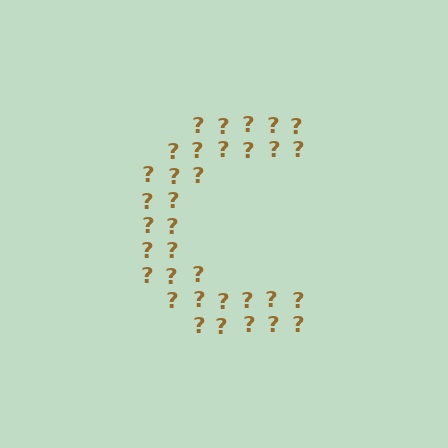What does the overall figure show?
The overall figure shows the letter C.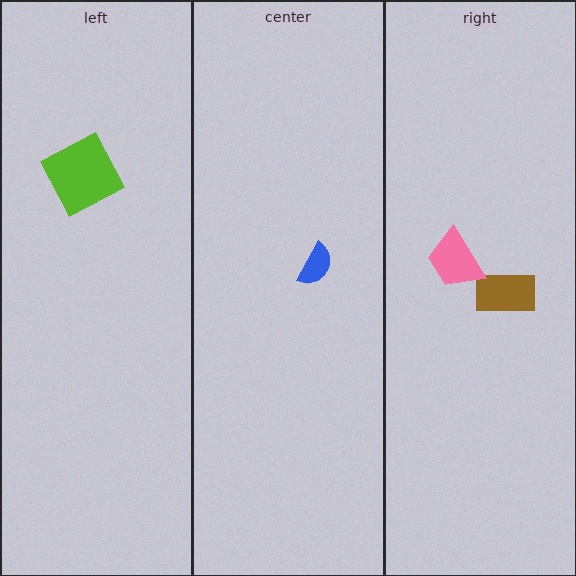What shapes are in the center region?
The blue semicircle.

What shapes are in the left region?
The lime square.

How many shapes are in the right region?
2.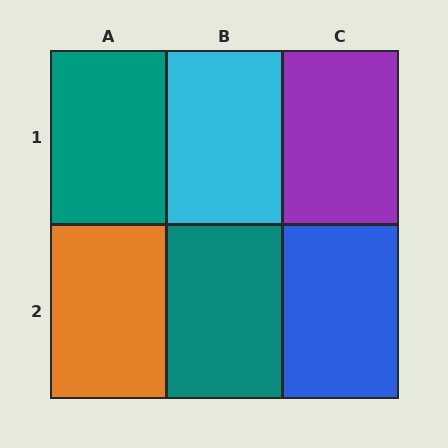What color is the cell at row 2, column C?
Blue.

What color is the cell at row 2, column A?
Orange.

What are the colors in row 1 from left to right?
Teal, cyan, purple.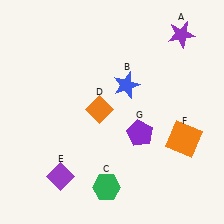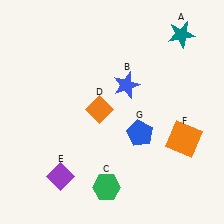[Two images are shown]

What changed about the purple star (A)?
In Image 1, A is purple. In Image 2, it changed to teal.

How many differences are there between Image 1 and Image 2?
There are 2 differences between the two images.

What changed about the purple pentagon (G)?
In Image 1, G is purple. In Image 2, it changed to blue.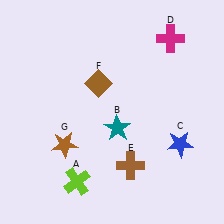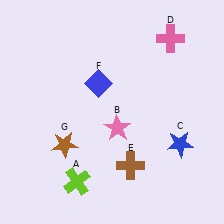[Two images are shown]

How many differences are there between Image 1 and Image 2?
There are 3 differences between the two images.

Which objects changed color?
B changed from teal to pink. D changed from magenta to pink. F changed from brown to blue.